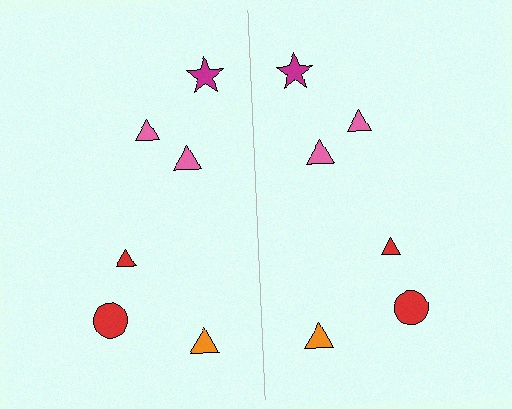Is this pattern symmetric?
Yes, this pattern has bilateral (reflection) symmetry.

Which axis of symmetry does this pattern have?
The pattern has a vertical axis of symmetry running through the center of the image.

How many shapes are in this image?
There are 12 shapes in this image.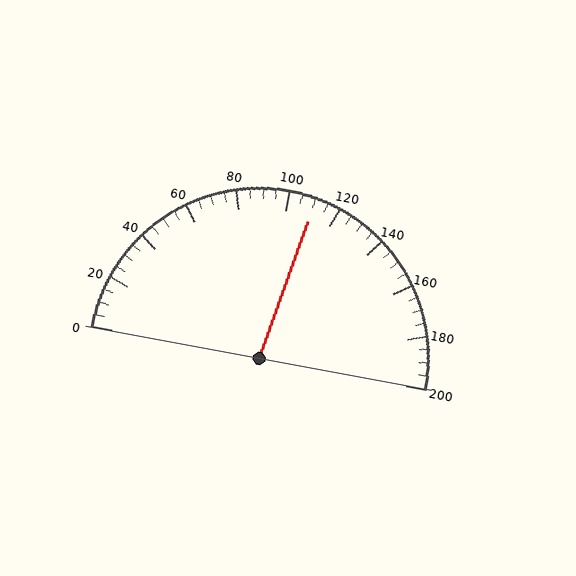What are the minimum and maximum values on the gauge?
The gauge ranges from 0 to 200.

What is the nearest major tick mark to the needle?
The nearest major tick mark is 120.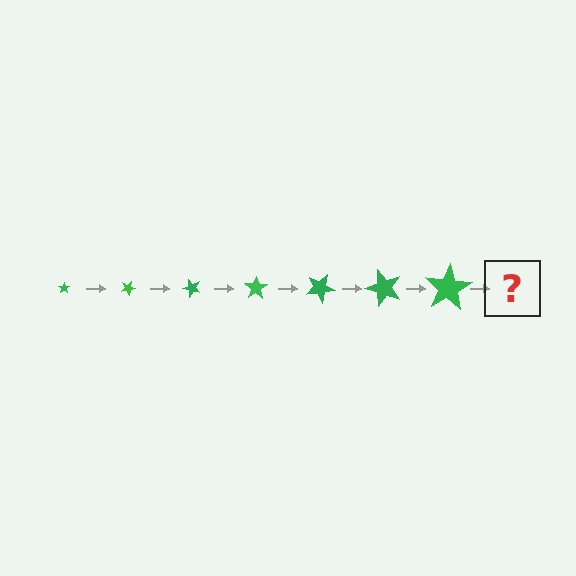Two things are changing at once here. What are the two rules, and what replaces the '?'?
The two rules are that the star grows larger each step and it rotates 25 degrees each step. The '?' should be a star, larger than the previous one and rotated 175 degrees from the start.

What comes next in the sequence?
The next element should be a star, larger than the previous one and rotated 175 degrees from the start.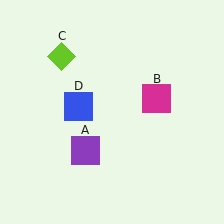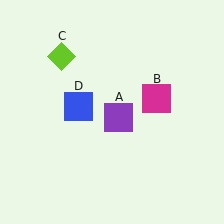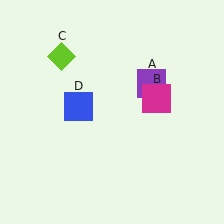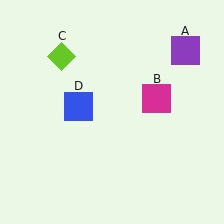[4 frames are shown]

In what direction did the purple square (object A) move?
The purple square (object A) moved up and to the right.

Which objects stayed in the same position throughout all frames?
Magenta square (object B) and lime diamond (object C) and blue square (object D) remained stationary.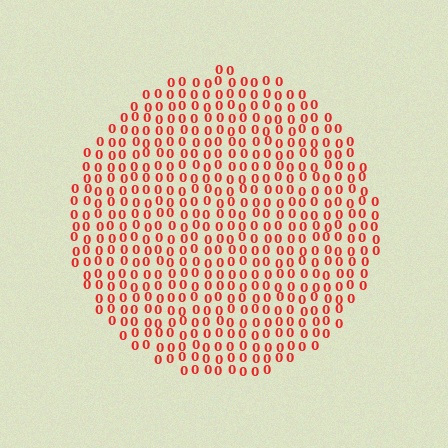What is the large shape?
The large shape is a circle.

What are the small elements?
The small elements are digit 0's.